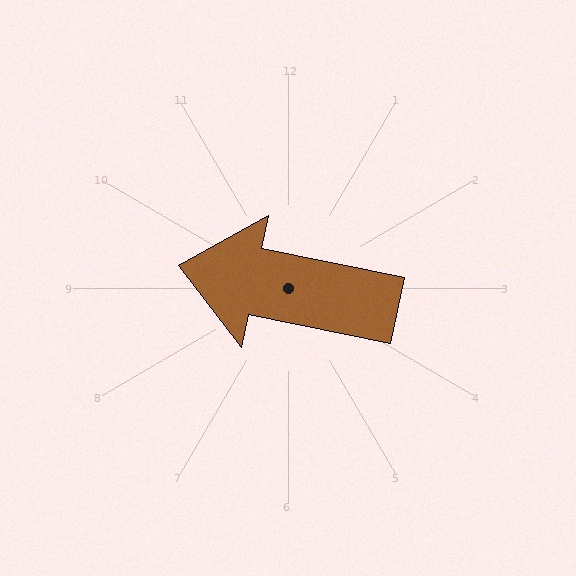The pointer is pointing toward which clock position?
Roughly 9 o'clock.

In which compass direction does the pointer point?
West.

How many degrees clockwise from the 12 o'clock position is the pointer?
Approximately 281 degrees.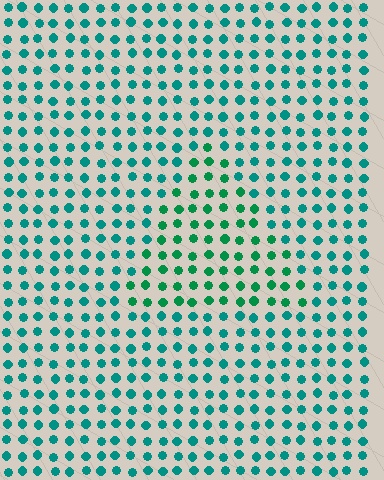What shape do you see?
I see a triangle.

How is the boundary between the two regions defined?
The boundary is defined purely by a slight shift in hue (about 27 degrees). Spacing, size, and orientation are identical on both sides.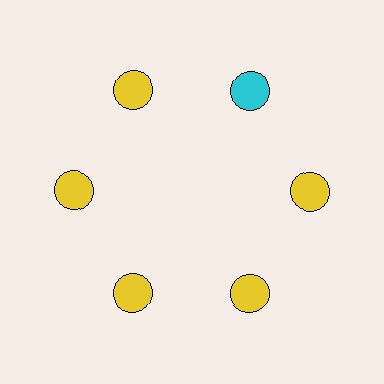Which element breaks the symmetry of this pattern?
The cyan circle at roughly the 1 o'clock position breaks the symmetry. All other shapes are yellow circles.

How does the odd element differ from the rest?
It has a different color: cyan instead of yellow.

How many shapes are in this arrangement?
There are 6 shapes arranged in a ring pattern.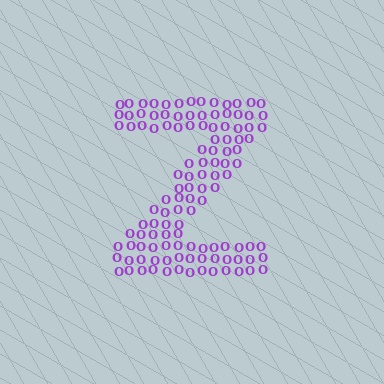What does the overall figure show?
The overall figure shows the letter Z.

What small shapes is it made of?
It is made of small letter O's.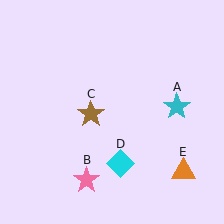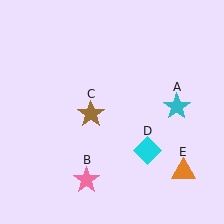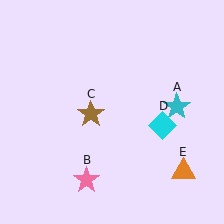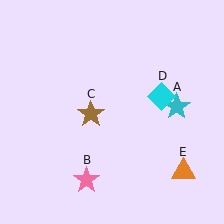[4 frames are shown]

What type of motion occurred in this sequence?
The cyan diamond (object D) rotated counterclockwise around the center of the scene.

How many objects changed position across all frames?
1 object changed position: cyan diamond (object D).